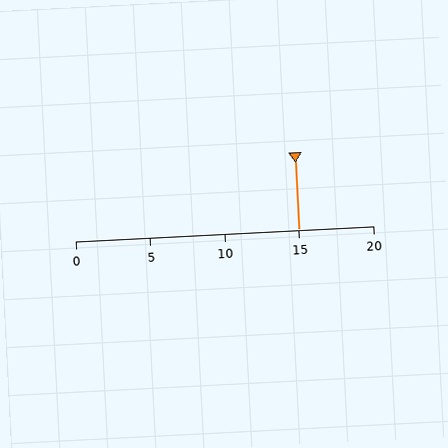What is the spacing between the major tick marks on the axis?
The major ticks are spaced 5 apart.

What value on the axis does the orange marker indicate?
The marker indicates approximately 15.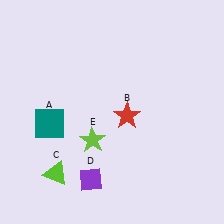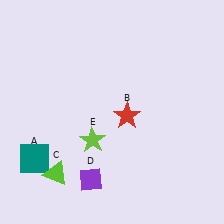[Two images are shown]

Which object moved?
The teal square (A) moved down.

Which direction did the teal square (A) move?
The teal square (A) moved down.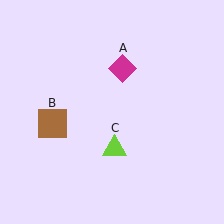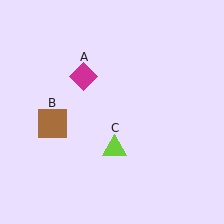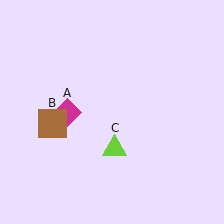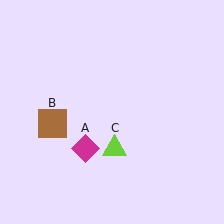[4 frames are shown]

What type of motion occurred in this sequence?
The magenta diamond (object A) rotated counterclockwise around the center of the scene.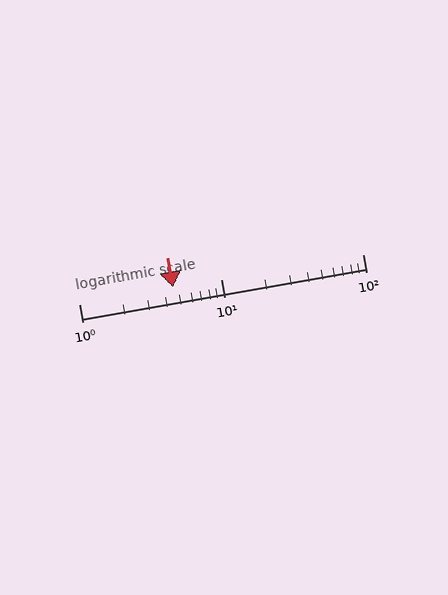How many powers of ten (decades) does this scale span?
The scale spans 2 decades, from 1 to 100.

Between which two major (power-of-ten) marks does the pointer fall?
The pointer is between 1 and 10.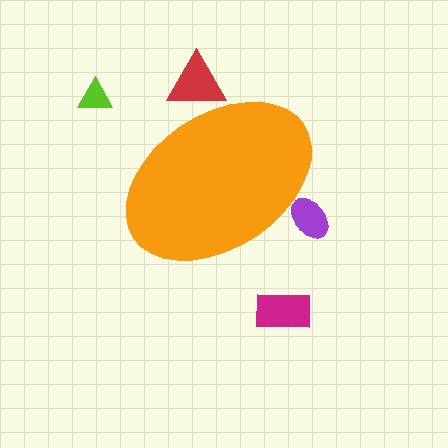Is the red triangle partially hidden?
Yes, the red triangle is partially hidden behind the orange ellipse.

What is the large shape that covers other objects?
An orange ellipse.